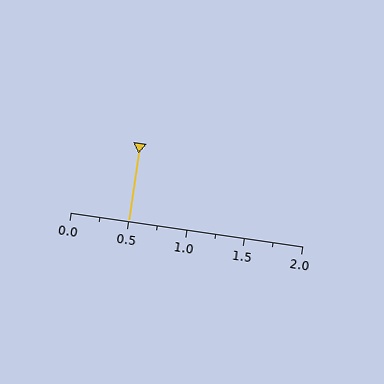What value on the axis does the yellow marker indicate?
The marker indicates approximately 0.5.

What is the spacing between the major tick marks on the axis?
The major ticks are spaced 0.5 apart.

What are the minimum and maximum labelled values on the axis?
The axis runs from 0.0 to 2.0.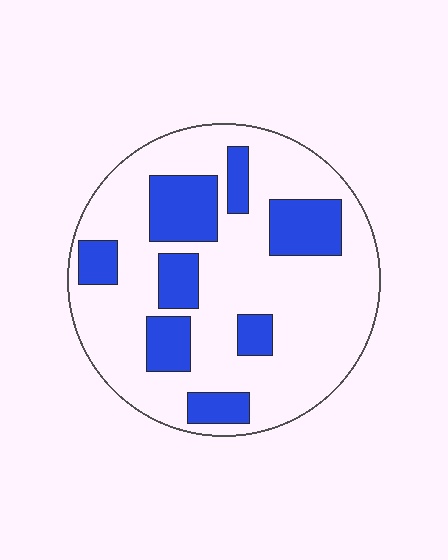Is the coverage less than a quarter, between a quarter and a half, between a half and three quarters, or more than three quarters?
Between a quarter and a half.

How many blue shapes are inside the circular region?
8.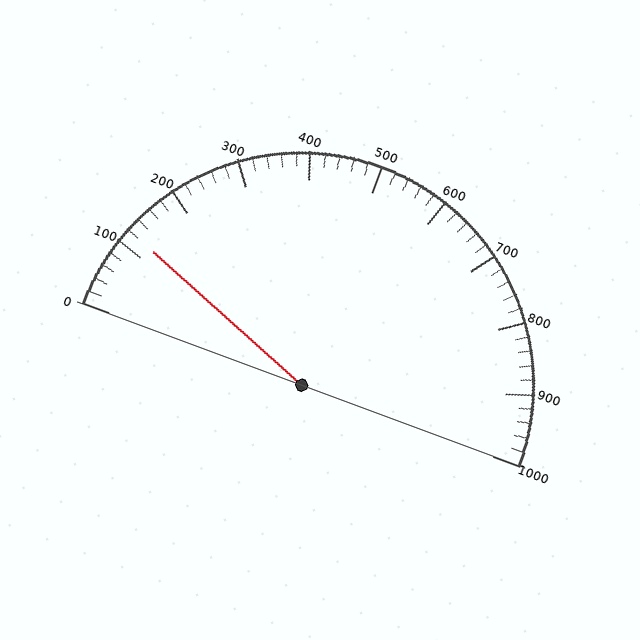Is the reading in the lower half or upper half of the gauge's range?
The reading is in the lower half of the range (0 to 1000).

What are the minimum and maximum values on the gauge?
The gauge ranges from 0 to 1000.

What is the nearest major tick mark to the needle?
The nearest major tick mark is 100.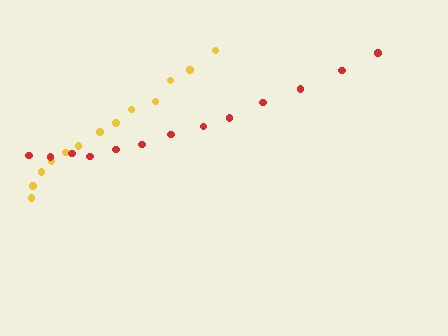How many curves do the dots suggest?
There are 2 distinct paths.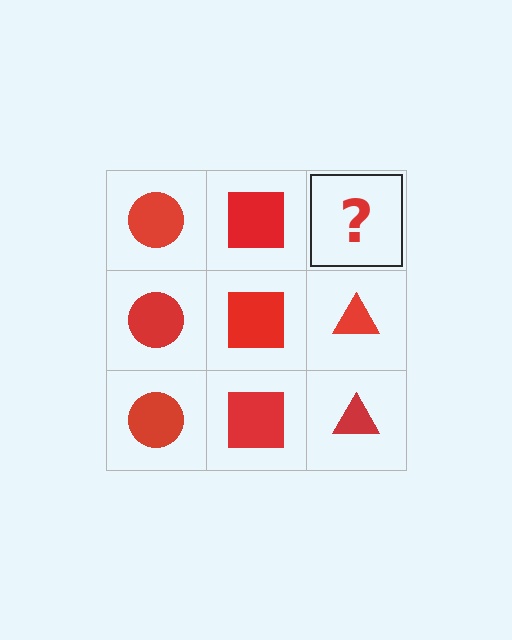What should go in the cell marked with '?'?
The missing cell should contain a red triangle.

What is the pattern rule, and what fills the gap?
The rule is that each column has a consistent shape. The gap should be filled with a red triangle.